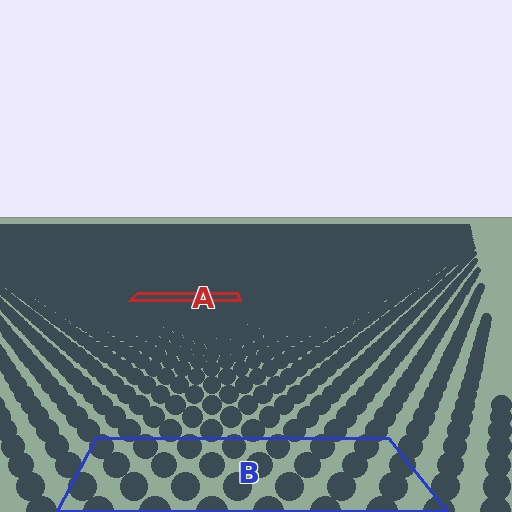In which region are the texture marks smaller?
The texture marks are smaller in region A, because it is farther away.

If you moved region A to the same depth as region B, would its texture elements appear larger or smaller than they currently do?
They would appear larger. At a closer depth, the same texture elements are projected at a bigger on-screen size.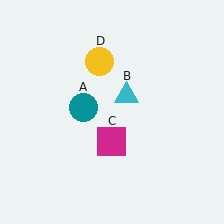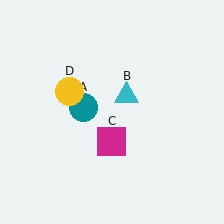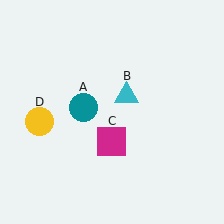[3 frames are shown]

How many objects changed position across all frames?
1 object changed position: yellow circle (object D).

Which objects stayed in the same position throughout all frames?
Teal circle (object A) and cyan triangle (object B) and magenta square (object C) remained stationary.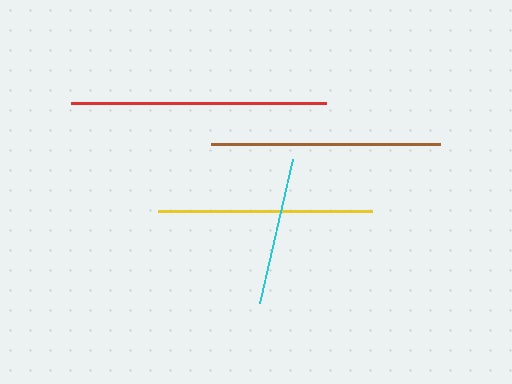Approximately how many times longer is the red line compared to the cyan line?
The red line is approximately 1.7 times the length of the cyan line.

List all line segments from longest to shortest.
From longest to shortest: red, brown, yellow, cyan.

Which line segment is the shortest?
The cyan line is the shortest at approximately 148 pixels.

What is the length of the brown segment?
The brown segment is approximately 229 pixels long.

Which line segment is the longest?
The red line is the longest at approximately 256 pixels.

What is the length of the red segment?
The red segment is approximately 256 pixels long.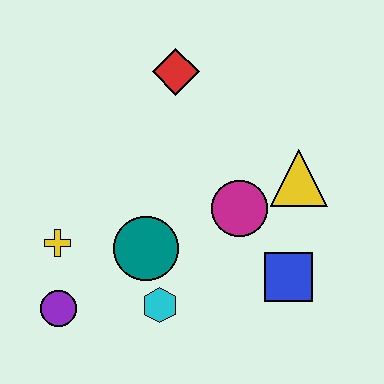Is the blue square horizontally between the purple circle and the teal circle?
No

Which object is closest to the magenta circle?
The yellow triangle is closest to the magenta circle.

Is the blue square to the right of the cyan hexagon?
Yes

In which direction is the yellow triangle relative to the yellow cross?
The yellow triangle is to the right of the yellow cross.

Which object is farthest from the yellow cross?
The yellow triangle is farthest from the yellow cross.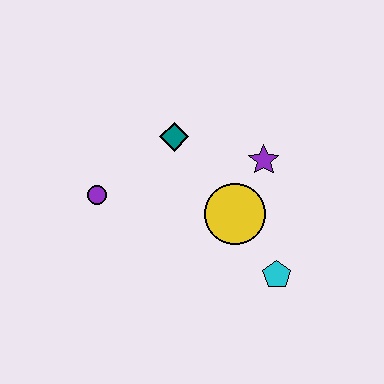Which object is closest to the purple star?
The yellow circle is closest to the purple star.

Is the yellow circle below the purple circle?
Yes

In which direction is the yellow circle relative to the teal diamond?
The yellow circle is below the teal diamond.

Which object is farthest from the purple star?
The purple circle is farthest from the purple star.